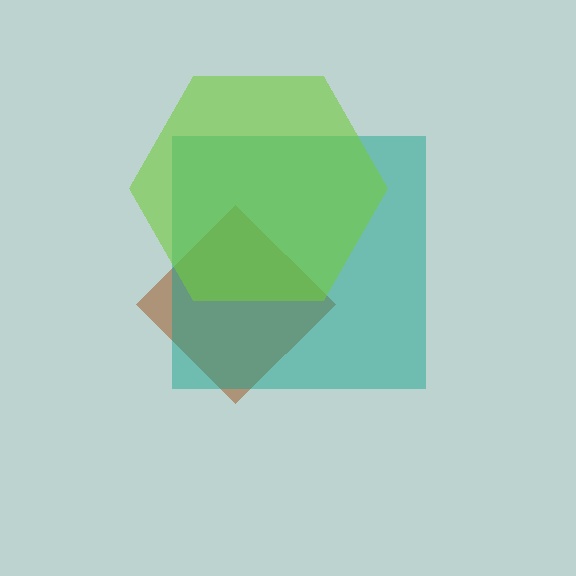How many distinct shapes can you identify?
There are 3 distinct shapes: a brown diamond, a teal square, a lime hexagon.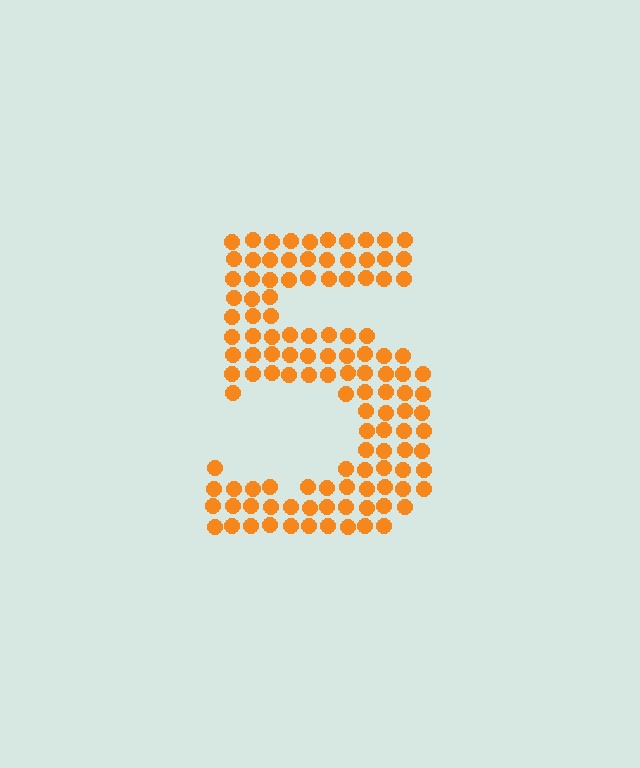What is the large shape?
The large shape is the digit 5.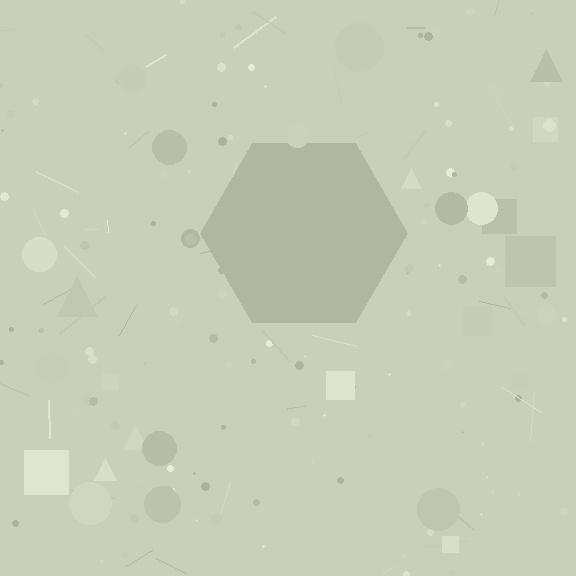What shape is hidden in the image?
A hexagon is hidden in the image.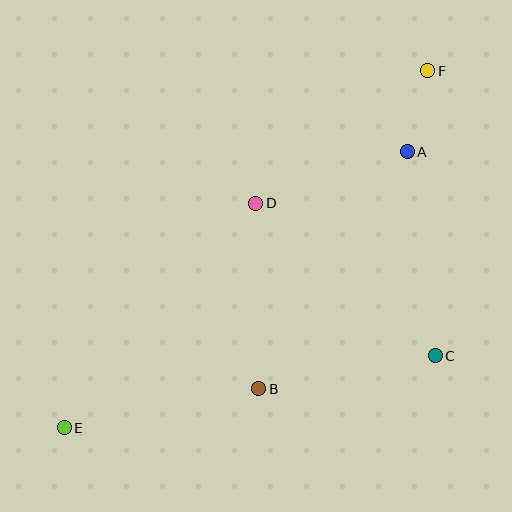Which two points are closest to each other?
Points A and F are closest to each other.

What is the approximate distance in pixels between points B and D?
The distance between B and D is approximately 186 pixels.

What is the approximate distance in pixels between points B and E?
The distance between B and E is approximately 199 pixels.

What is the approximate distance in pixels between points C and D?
The distance between C and D is approximately 235 pixels.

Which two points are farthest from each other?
Points E and F are farthest from each other.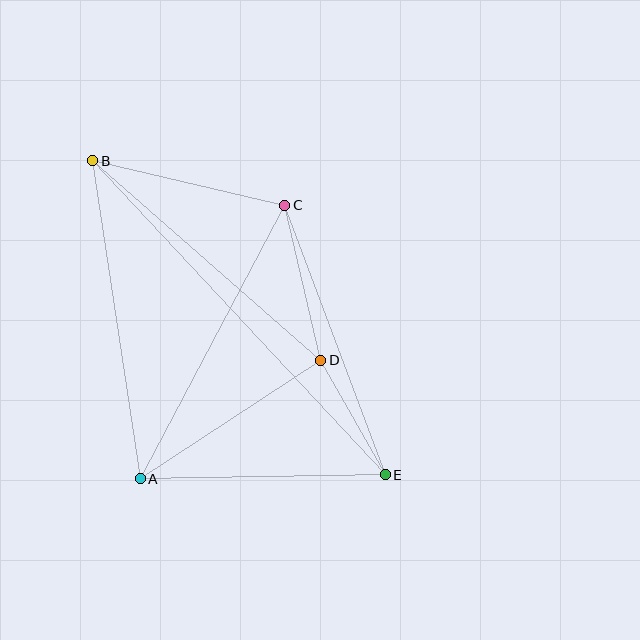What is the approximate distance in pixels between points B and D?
The distance between B and D is approximately 303 pixels.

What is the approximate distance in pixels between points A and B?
The distance between A and B is approximately 322 pixels.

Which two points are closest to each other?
Points D and E are closest to each other.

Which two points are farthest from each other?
Points B and E are farthest from each other.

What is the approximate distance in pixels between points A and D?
The distance between A and D is approximately 216 pixels.